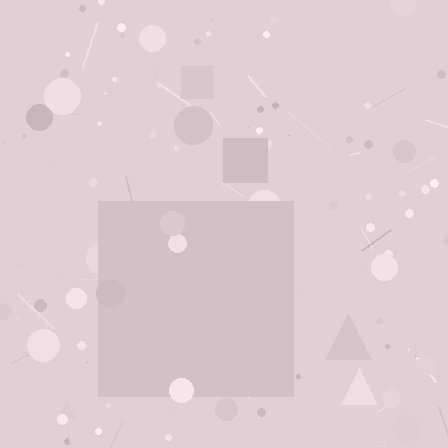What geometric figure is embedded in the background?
A square is embedded in the background.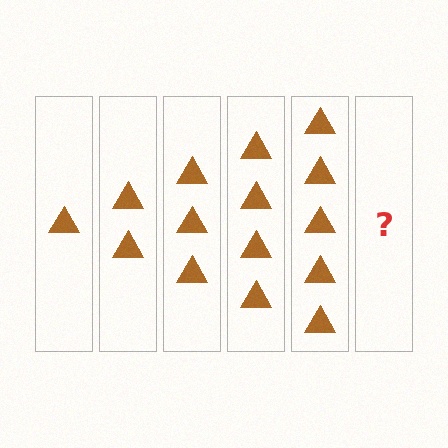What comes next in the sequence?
The next element should be 6 triangles.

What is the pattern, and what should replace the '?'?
The pattern is that each step adds one more triangle. The '?' should be 6 triangles.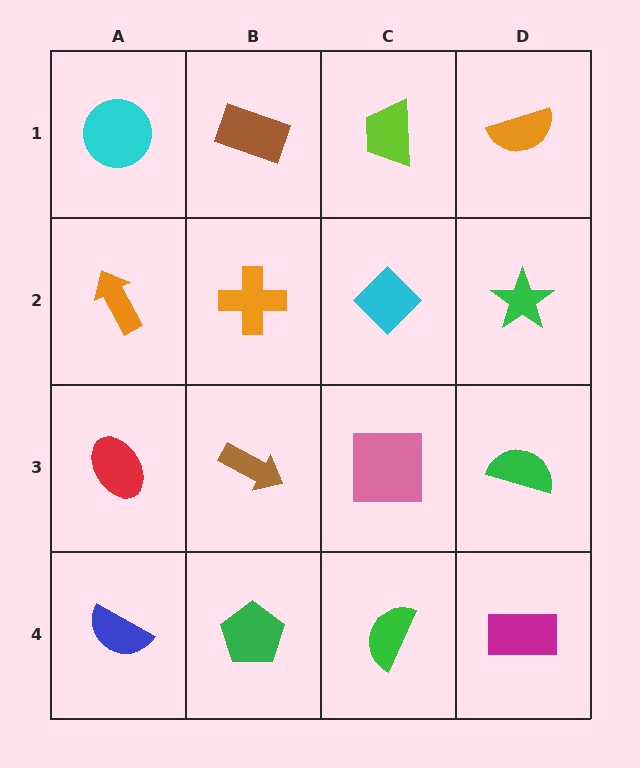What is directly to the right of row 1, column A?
A brown rectangle.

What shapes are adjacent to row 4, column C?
A pink square (row 3, column C), a green pentagon (row 4, column B), a magenta rectangle (row 4, column D).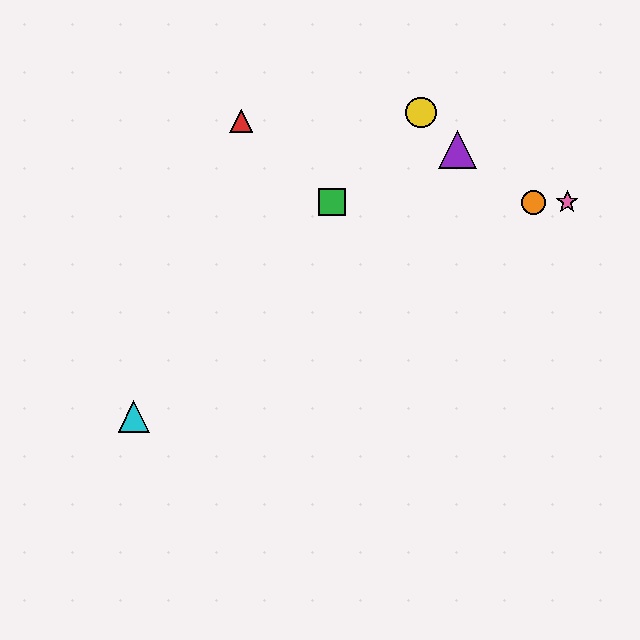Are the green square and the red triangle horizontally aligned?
No, the green square is at y≈202 and the red triangle is at y≈121.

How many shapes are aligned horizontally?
4 shapes (the blue star, the green square, the orange circle, the pink star) are aligned horizontally.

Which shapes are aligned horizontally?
The blue star, the green square, the orange circle, the pink star are aligned horizontally.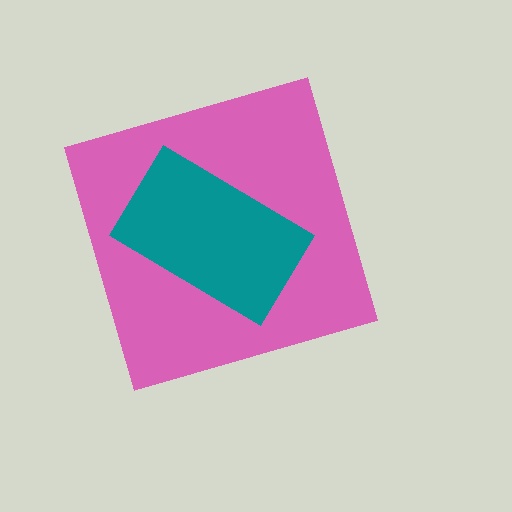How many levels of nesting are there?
2.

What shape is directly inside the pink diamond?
The teal rectangle.